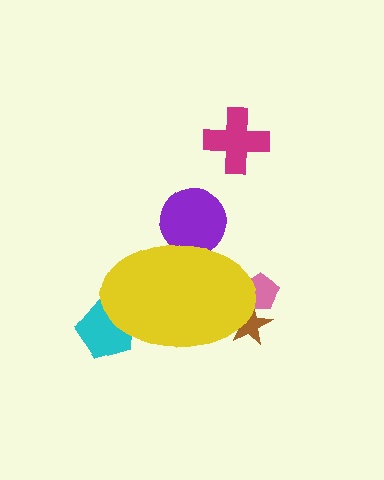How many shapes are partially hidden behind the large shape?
4 shapes are partially hidden.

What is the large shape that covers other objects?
A yellow ellipse.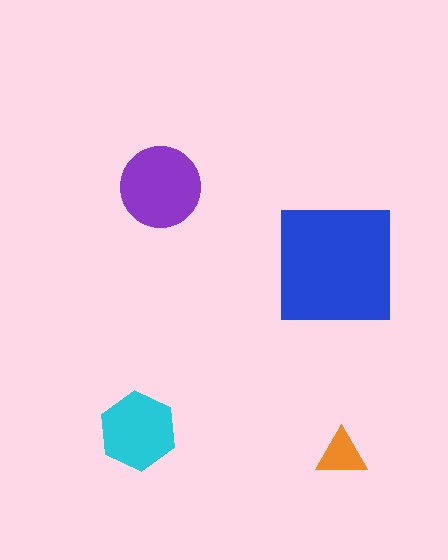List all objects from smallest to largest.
The orange triangle, the cyan hexagon, the purple circle, the blue square.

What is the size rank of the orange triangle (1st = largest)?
4th.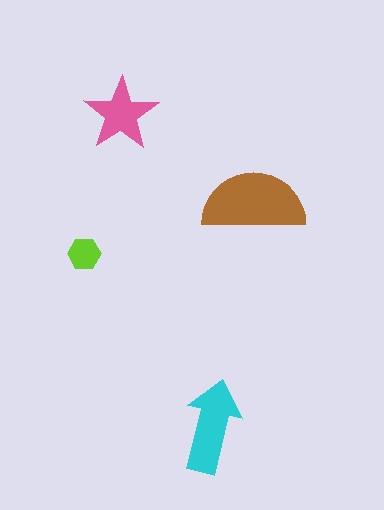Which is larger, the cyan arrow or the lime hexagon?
The cyan arrow.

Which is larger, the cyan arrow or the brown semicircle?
The brown semicircle.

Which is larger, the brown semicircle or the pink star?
The brown semicircle.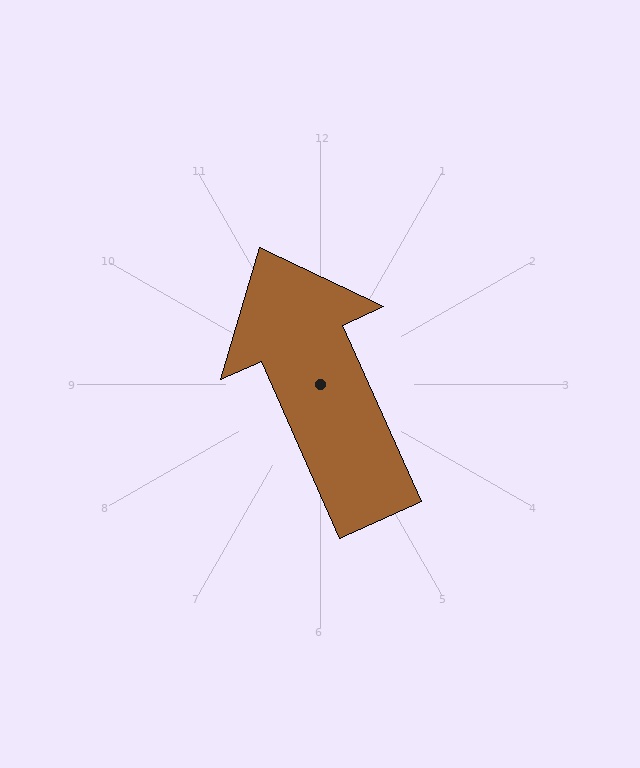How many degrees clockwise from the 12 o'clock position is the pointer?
Approximately 336 degrees.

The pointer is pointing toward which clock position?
Roughly 11 o'clock.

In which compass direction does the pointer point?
Northwest.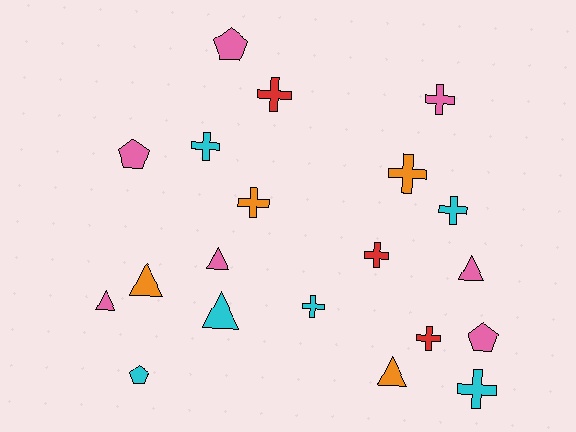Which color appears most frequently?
Pink, with 7 objects.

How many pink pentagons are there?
There are 3 pink pentagons.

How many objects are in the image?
There are 20 objects.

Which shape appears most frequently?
Cross, with 10 objects.